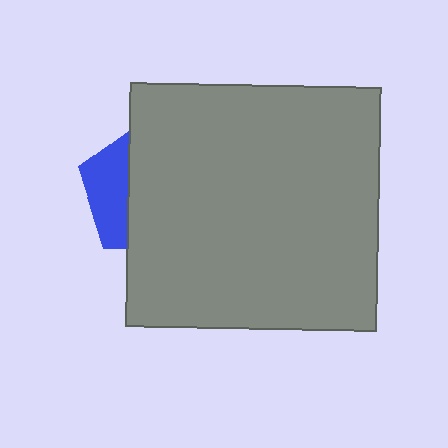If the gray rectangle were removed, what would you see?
You would see the complete blue pentagon.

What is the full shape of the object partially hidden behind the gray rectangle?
The partially hidden object is a blue pentagon.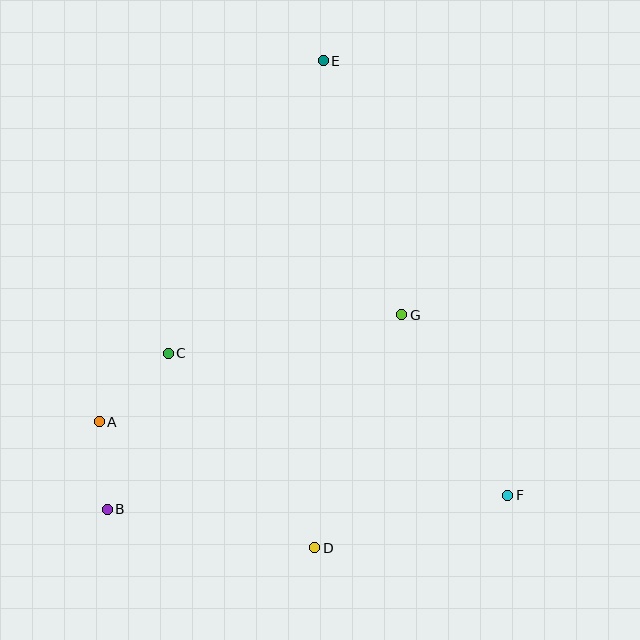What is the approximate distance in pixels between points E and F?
The distance between E and F is approximately 472 pixels.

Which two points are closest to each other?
Points A and B are closest to each other.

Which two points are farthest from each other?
Points B and E are farthest from each other.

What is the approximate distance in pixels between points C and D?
The distance between C and D is approximately 243 pixels.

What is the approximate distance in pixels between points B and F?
The distance between B and F is approximately 401 pixels.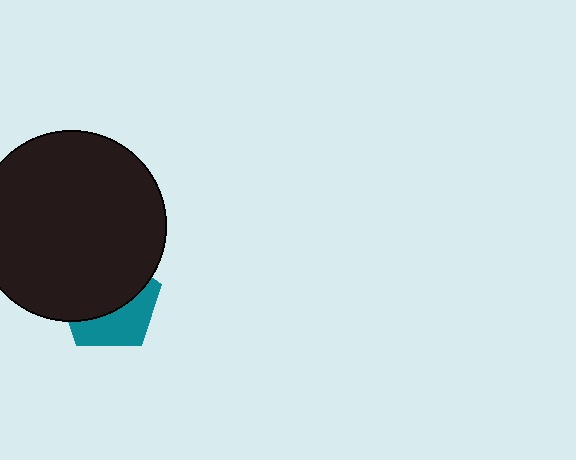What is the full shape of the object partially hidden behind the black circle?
The partially hidden object is a teal pentagon.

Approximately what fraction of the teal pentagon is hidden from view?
Roughly 59% of the teal pentagon is hidden behind the black circle.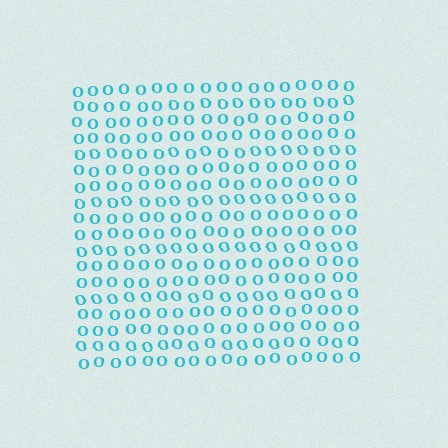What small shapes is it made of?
It is made of small letter O's.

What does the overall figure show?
The overall figure shows a square.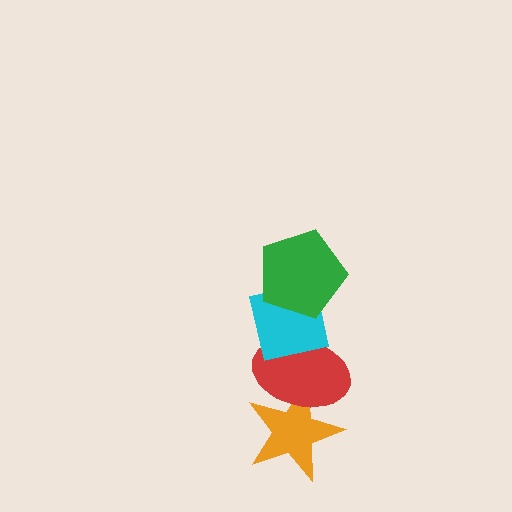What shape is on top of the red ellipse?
The cyan square is on top of the red ellipse.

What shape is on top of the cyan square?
The green pentagon is on top of the cyan square.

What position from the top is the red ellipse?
The red ellipse is 3rd from the top.